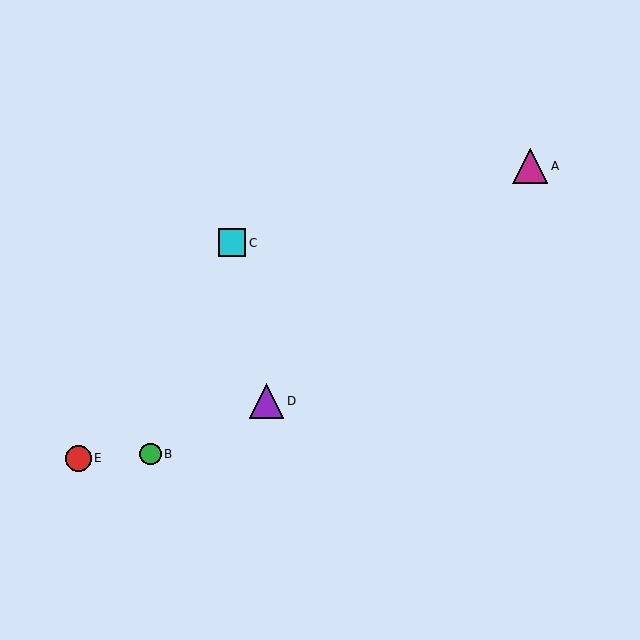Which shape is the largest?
The magenta triangle (labeled A) is the largest.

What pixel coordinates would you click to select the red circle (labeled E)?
Click at (78, 458) to select the red circle E.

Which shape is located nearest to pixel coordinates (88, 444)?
The red circle (labeled E) at (78, 458) is nearest to that location.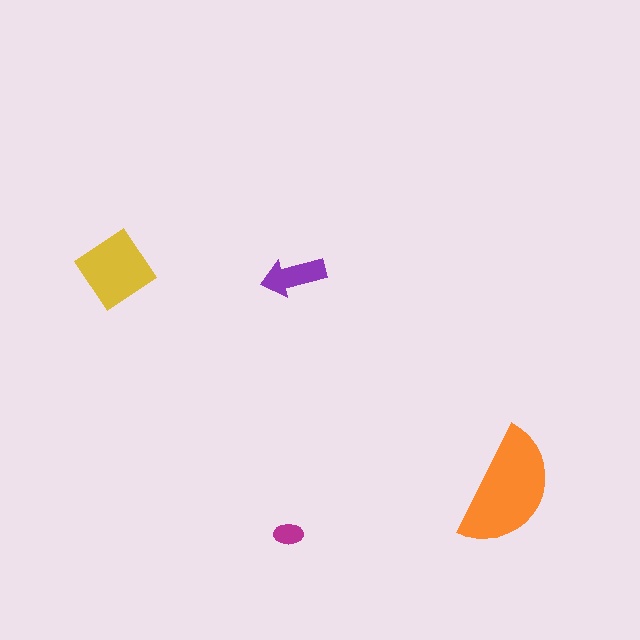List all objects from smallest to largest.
The magenta ellipse, the purple arrow, the yellow diamond, the orange semicircle.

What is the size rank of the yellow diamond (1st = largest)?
2nd.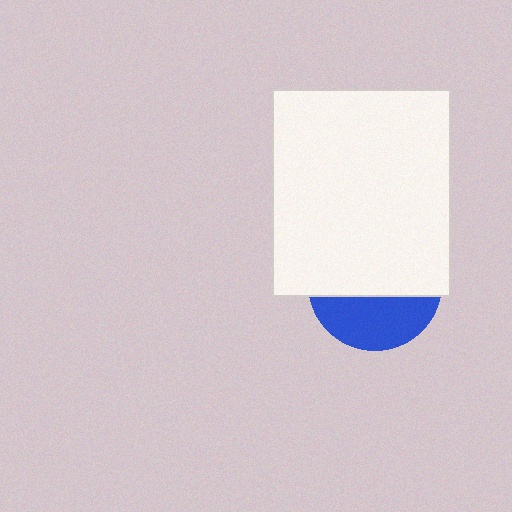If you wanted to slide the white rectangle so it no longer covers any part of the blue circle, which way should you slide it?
Slide it up — that is the most direct way to separate the two shapes.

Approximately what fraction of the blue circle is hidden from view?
Roughly 63% of the blue circle is hidden behind the white rectangle.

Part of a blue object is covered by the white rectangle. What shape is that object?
It is a circle.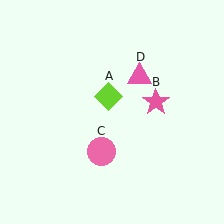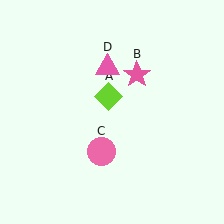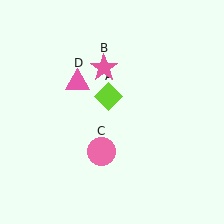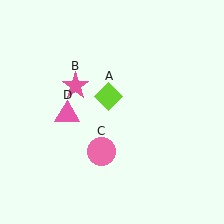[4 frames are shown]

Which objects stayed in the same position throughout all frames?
Lime diamond (object A) and pink circle (object C) remained stationary.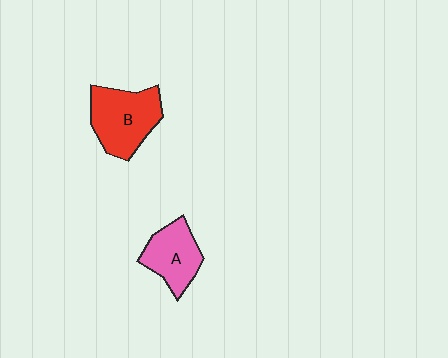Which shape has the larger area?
Shape B (red).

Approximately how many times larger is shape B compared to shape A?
Approximately 1.4 times.